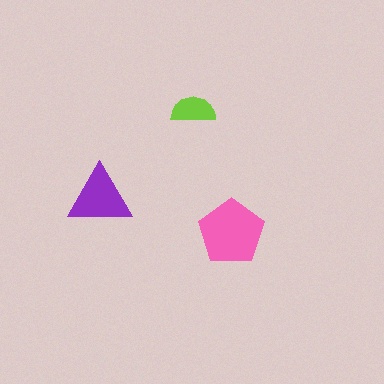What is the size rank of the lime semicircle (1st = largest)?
3rd.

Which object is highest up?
The lime semicircle is topmost.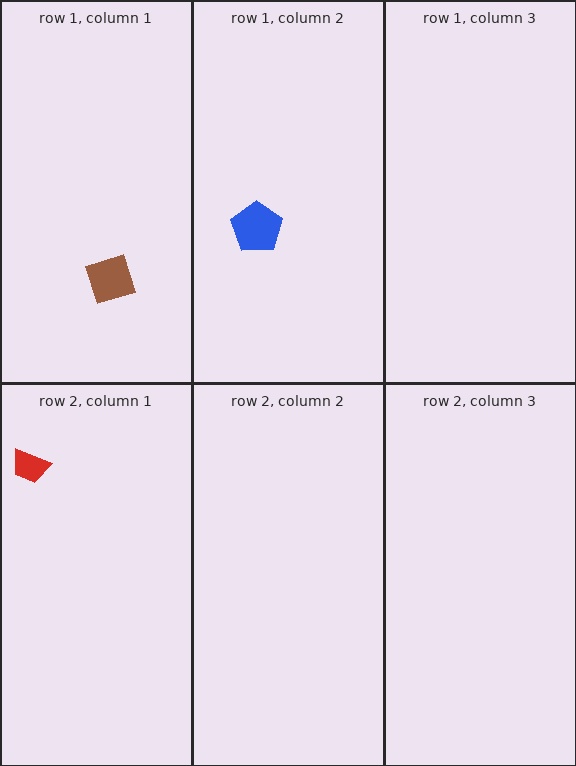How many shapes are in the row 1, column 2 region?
1.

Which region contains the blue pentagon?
The row 1, column 2 region.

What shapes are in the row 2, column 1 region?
The red trapezoid.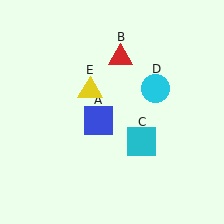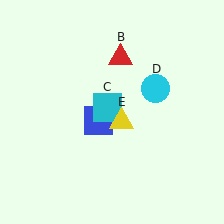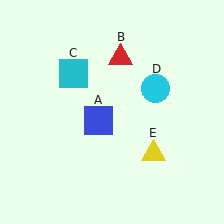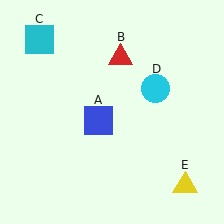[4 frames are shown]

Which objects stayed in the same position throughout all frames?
Blue square (object A) and red triangle (object B) and cyan circle (object D) remained stationary.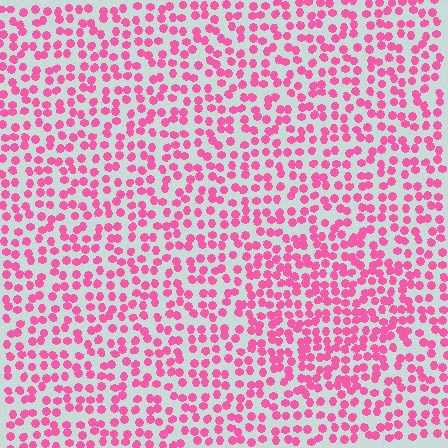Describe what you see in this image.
The image contains small pink elements arranged at two different densities. A circle-shaped region is visible where the elements are more densely packed than the surrounding area.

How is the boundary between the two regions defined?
The boundary is defined by a change in element density (approximately 1.5x ratio). All elements are the same color, size, and shape.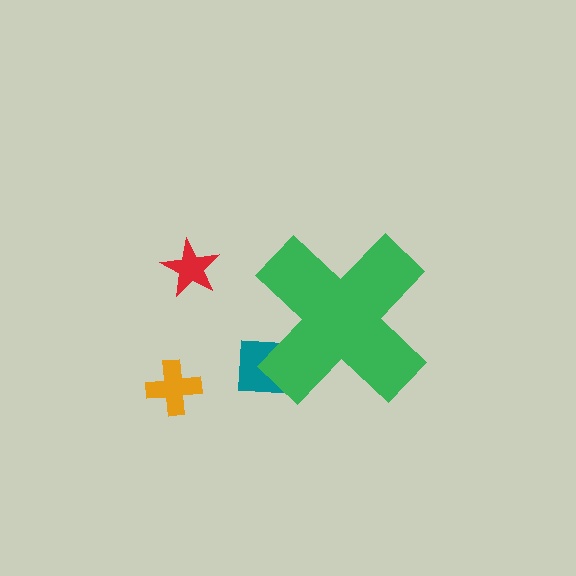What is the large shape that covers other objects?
A green cross.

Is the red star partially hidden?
No, the red star is fully visible.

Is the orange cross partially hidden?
No, the orange cross is fully visible.